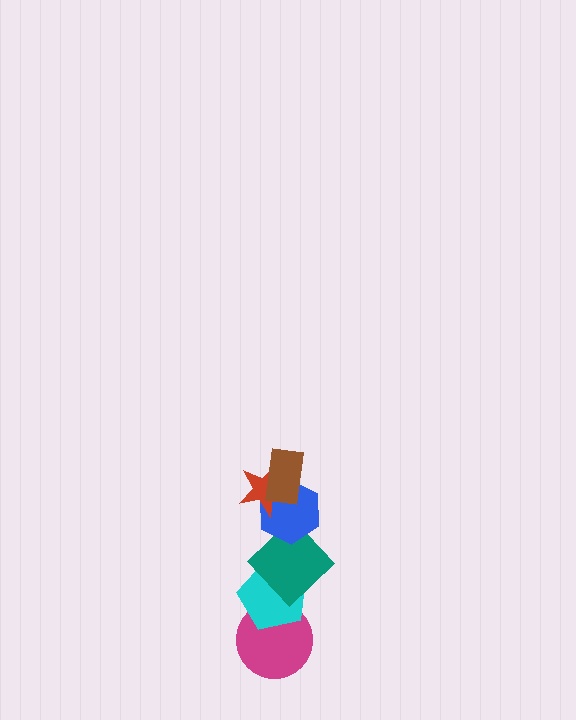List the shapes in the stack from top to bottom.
From top to bottom: the brown rectangle, the red star, the blue hexagon, the teal diamond, the cyan pentagon, the magenta circle.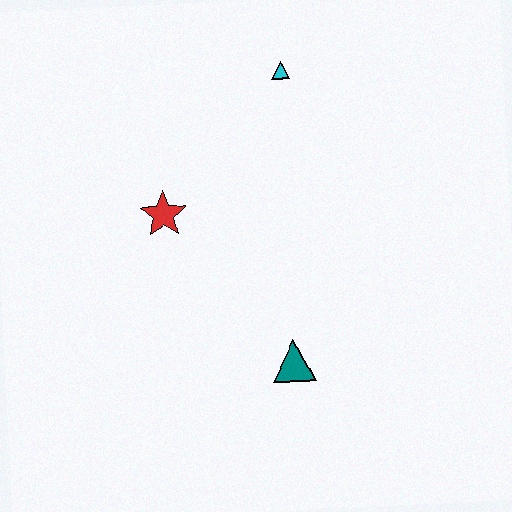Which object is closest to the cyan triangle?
The red star is closest to the cyan triangle.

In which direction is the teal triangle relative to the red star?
The teal triangle is below the red star.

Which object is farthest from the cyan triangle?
The teal triangle is farthest from the cyan triangle.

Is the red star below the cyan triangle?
Yes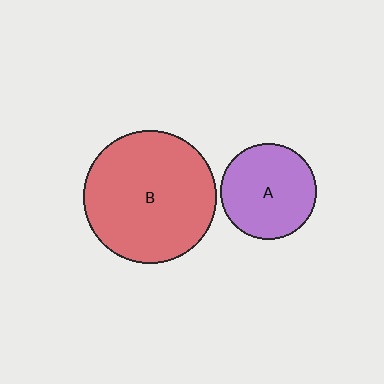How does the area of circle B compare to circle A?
Approximately 1.9 times.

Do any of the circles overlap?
No, none of the circles overlap.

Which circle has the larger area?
Circle B (red).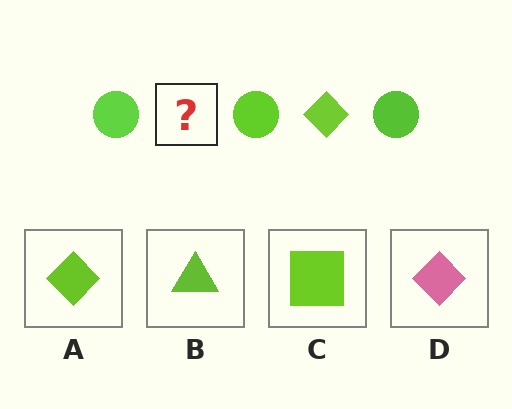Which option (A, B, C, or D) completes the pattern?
A.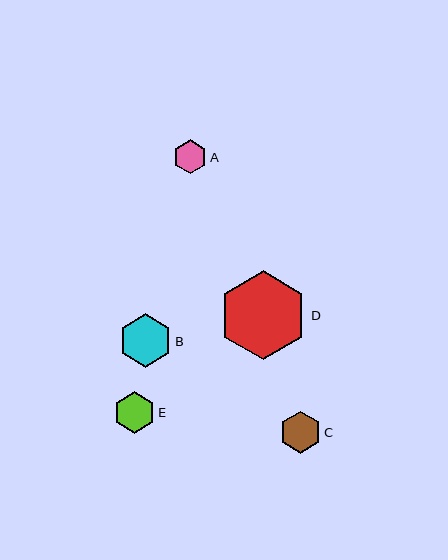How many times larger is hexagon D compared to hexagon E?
Hexagon D is approximately 2.1 times the size of hexagon E.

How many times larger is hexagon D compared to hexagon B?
Hexagon D is approximately 1.7 times the size of hexagon B.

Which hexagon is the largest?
Hexagon D is the largest with a size of approximately 89 pixels.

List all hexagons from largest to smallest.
From largest to smallest: D, B, E, C, A.